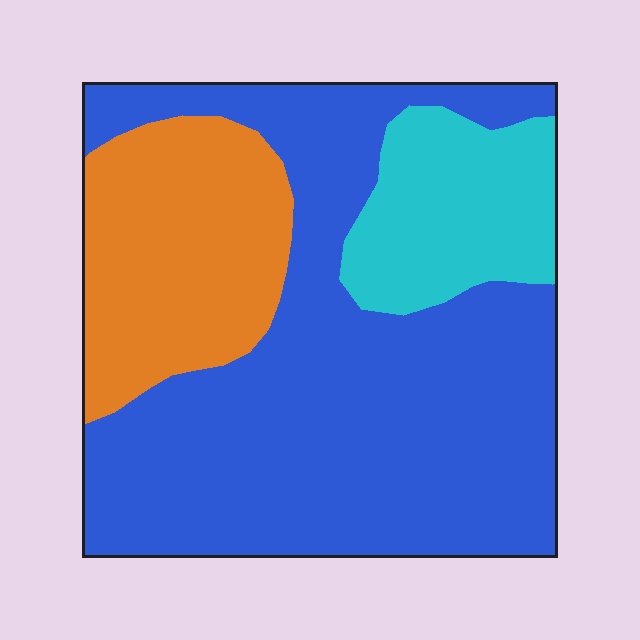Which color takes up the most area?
Blue, at roughly 60%.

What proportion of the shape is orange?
Orange covers 22% of the shape.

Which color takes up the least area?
Cyan, at roughly 15%.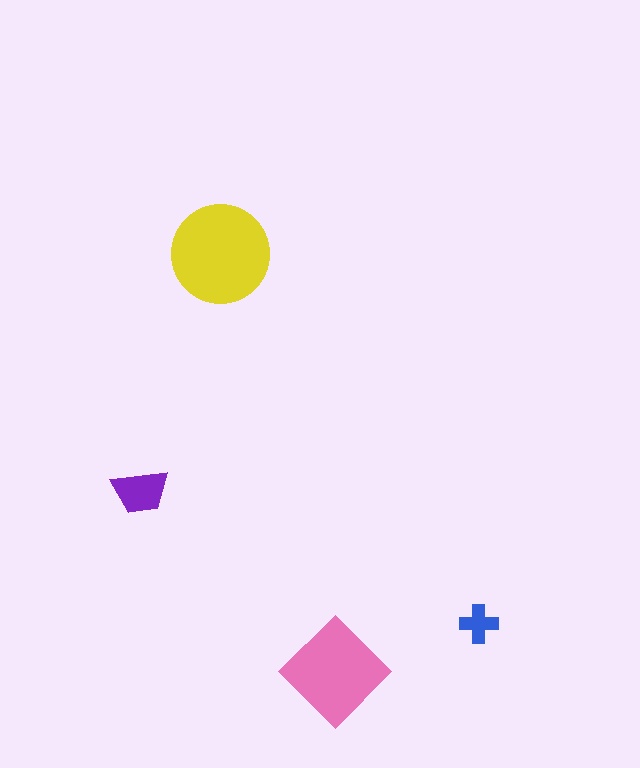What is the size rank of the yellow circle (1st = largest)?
1st.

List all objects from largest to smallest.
The yellow circle, the pink diamond, the purple trapezoid, the blue cross.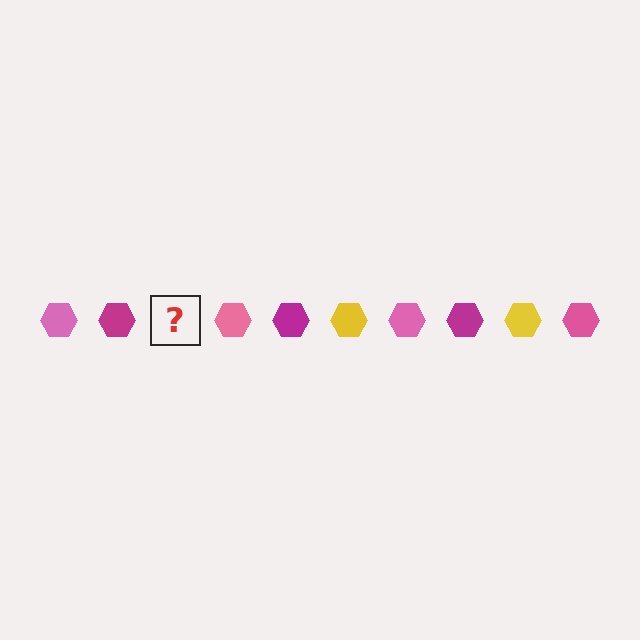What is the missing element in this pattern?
The missing element is a yellow hexagon.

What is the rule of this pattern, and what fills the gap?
The rule is that the pattern cycles through pink, magenta, yellow hexagons. The gap should be filled with a yellow hexagon.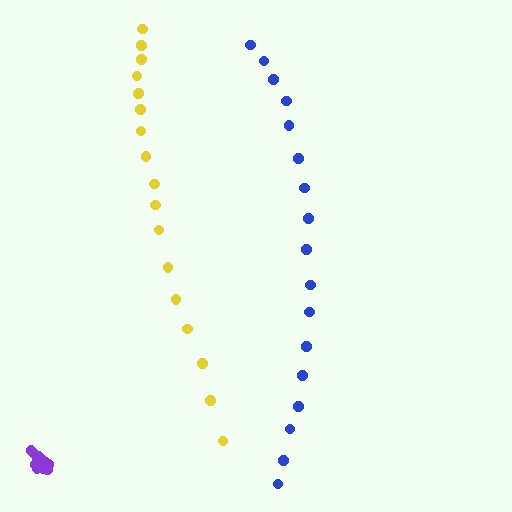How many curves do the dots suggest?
There are 3 distinct paths.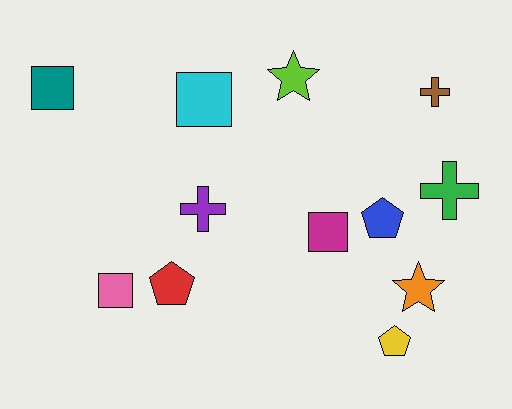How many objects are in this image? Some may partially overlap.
There are 12 objects.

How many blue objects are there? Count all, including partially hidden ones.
There is 1 blue object.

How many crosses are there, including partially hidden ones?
There are 3 crosses.